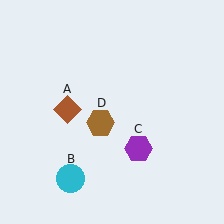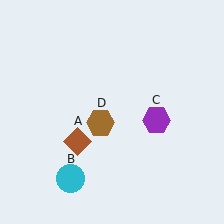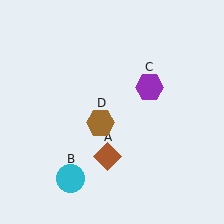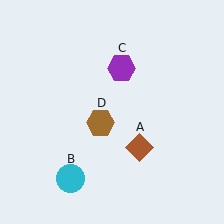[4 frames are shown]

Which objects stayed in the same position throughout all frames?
Cyan circle (object B) and brown hexagon (object D) remained stationary.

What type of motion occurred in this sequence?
The brown diamond (object A), purple hexagon (object C) rotated counterclockwise around the center of the scene.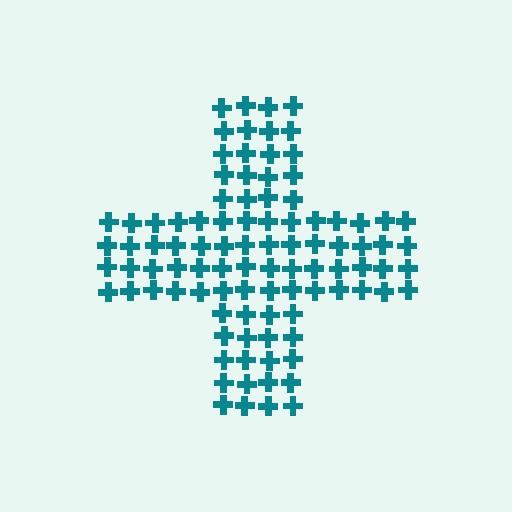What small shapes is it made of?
It is made of small crosses.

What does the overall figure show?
The overall figure shows a cross.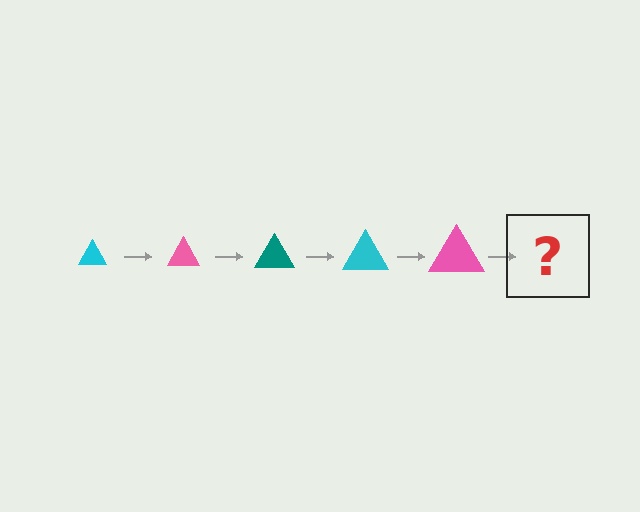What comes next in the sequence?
The next element should be a teal triangle, larger than the previous one.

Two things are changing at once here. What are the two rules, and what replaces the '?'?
The two rules are that the triangle grows larger each step and the color cycles through cyan, pink, and teal. The '?' should be a teal triangle, larger than the previous one.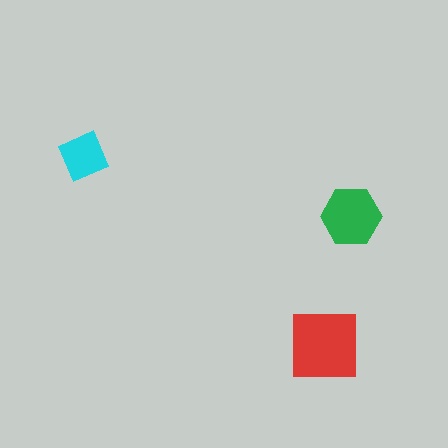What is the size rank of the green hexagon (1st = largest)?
2nd.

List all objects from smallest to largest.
The cyan diamond, the green hexagon, the red square.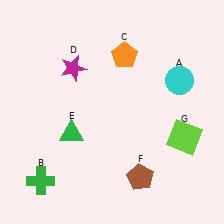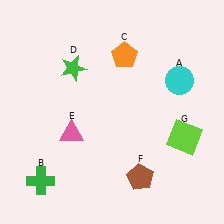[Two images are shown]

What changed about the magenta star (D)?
In Image 1, D is magenta. In Image 2, it changed to green.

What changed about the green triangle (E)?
In Image 1, E is green. In Image 2, it changed to pink.